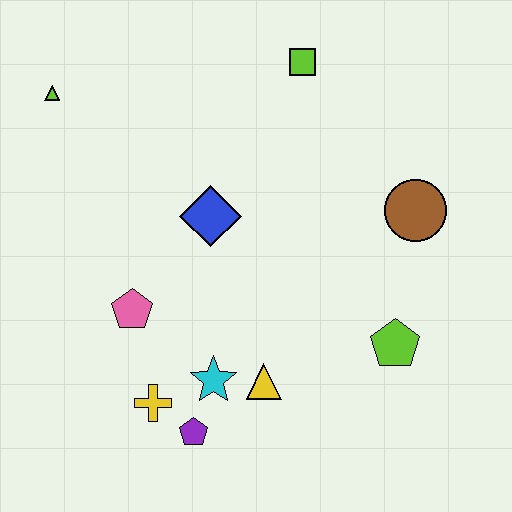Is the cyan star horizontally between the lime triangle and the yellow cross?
No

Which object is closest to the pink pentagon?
The yellow cross is closest to the pink pentagon.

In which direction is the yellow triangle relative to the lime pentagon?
The yellow triangle is to the left of the lime pentagon.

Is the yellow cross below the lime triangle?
Yes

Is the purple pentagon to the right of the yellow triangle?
No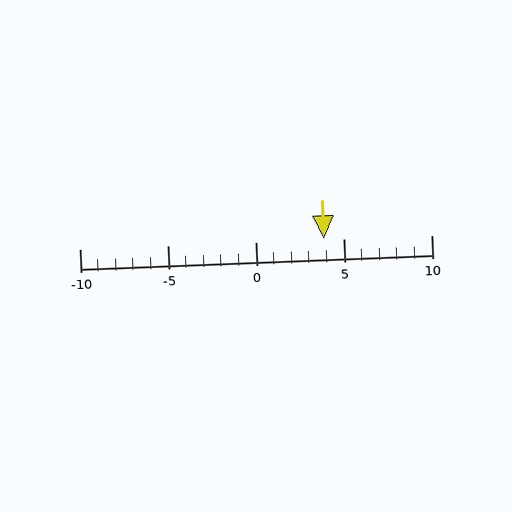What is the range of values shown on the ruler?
The ruler shows values from -10 to 10.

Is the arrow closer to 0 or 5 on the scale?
The arrow is closer to 5.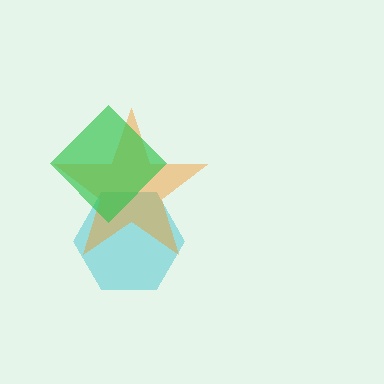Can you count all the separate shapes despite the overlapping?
Yes, there are 3 separate shapes.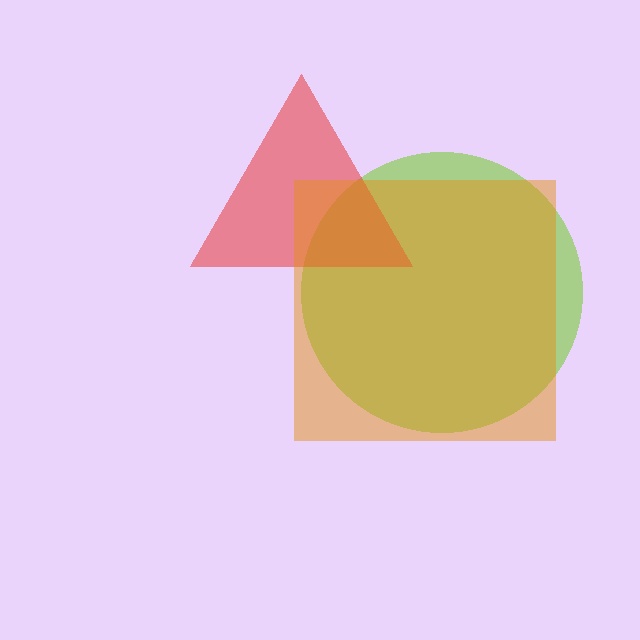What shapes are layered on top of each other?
The layered shapes are: a lime circle, a red triangle, an orange square.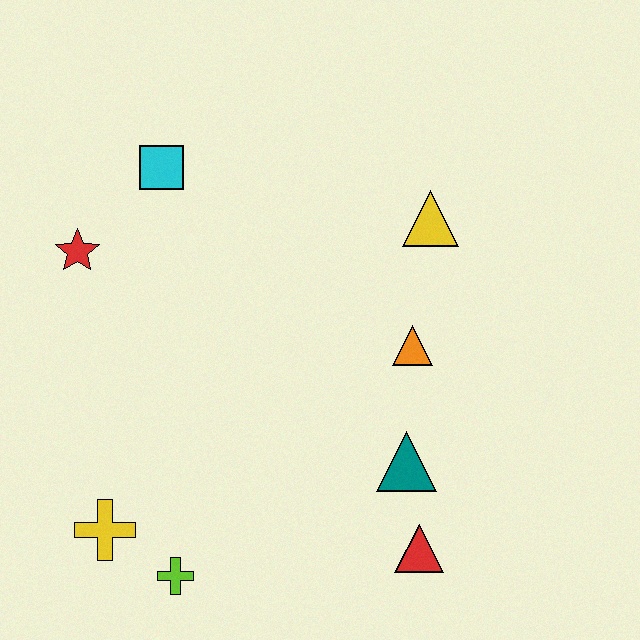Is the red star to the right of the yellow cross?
No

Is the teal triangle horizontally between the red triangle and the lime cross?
Yes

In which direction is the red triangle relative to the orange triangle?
The red triangle is below the orange triangle.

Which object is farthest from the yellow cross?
The yellow triangle is farthest from the yellow cross.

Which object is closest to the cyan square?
The red star is closest to the cyan square.